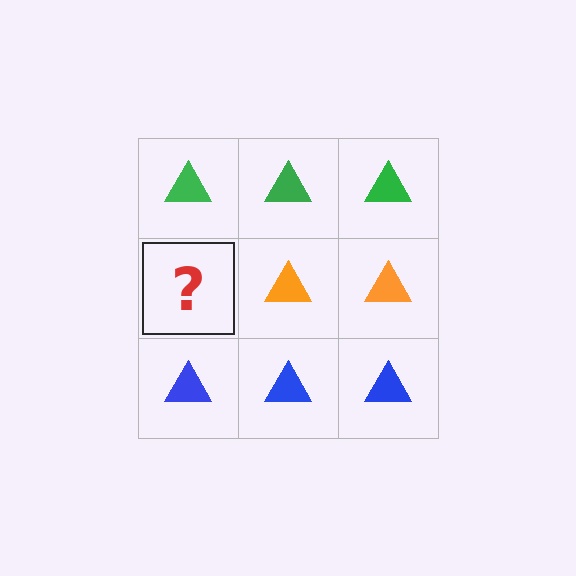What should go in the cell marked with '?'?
The missing cell should contain an orange triangle.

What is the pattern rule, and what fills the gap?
The rule is that each row has a consistent color. The gap should be filled with an orange triangle.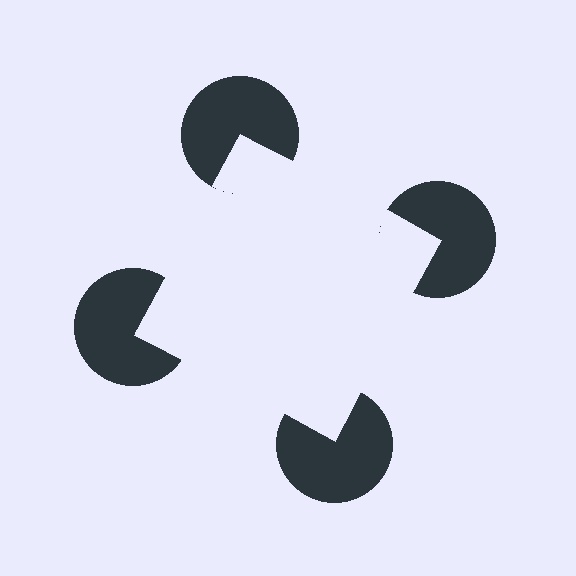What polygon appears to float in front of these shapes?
An illusory square — its edges are inferred from the aligned wedge cuts in the pac-man discs, not physically drawn.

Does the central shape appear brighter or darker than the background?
It typically appears slightly brighter than the background, even though no actual brightness change is drawn.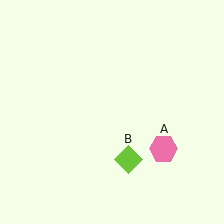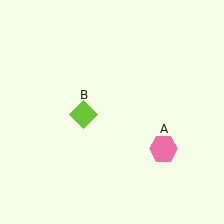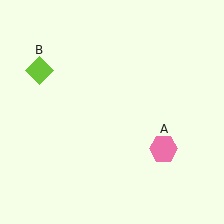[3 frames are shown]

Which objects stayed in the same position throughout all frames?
Pink hexagon (object A) remained stationary.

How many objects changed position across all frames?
1 object changed position: lime diamond (object B).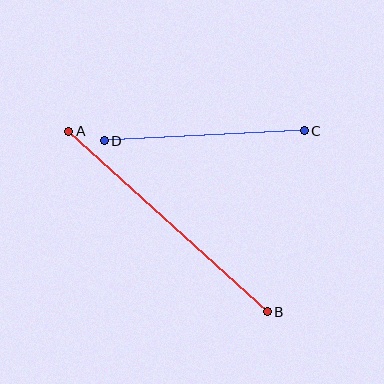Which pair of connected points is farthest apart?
Points A and B are farthest apart.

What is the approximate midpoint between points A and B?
The midpoint is at approximately (168, 221) pixels.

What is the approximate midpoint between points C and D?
The midpoint is at approximately (204, 136) pixels.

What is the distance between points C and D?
The distance is approximately 200 pixels.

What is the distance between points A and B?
The distance is approximately 268 pixels.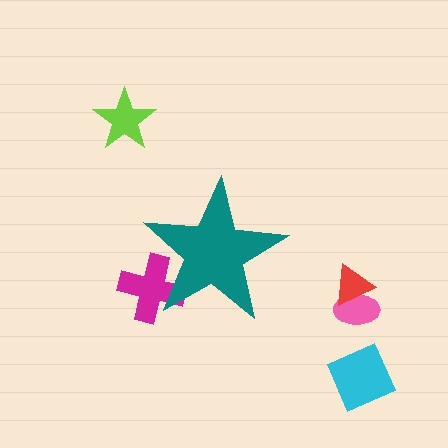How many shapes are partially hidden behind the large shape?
1 shape is partially hidden.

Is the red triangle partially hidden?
No, the red triangle is fully visible.